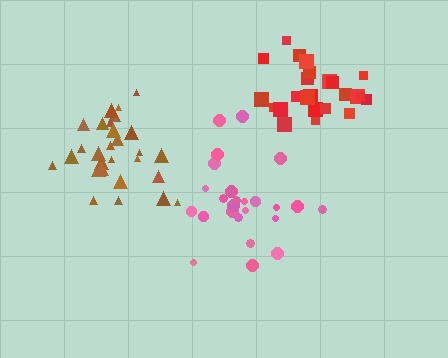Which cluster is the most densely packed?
Brown.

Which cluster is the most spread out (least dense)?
Pink.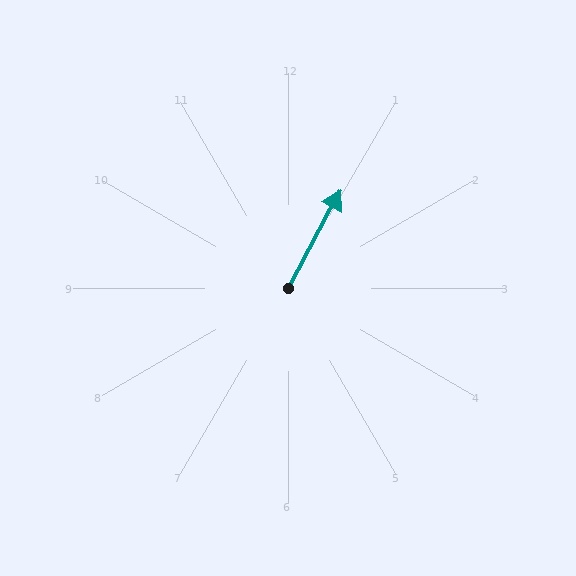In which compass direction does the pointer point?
Northeast.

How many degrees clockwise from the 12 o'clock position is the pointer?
Approximately 28 degrees.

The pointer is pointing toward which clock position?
Roughly 1 o'clock.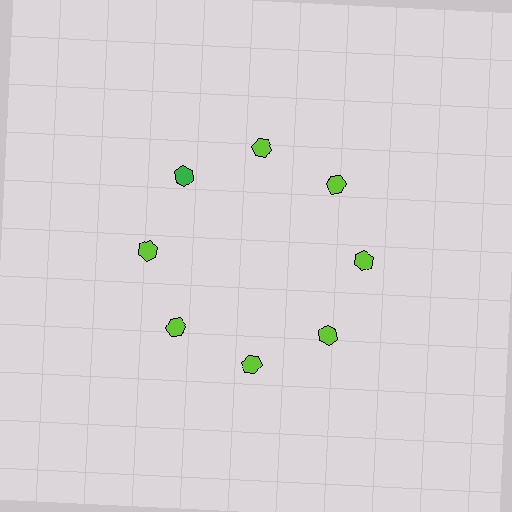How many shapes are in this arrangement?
There are 8 shapes arranged in a ring pattern.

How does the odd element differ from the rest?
It has a different color: green instead of lime.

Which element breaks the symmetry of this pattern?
The green hexagon at roughly the 10 o'clock position breaks the symmetry. All other shapes are lime hexagons.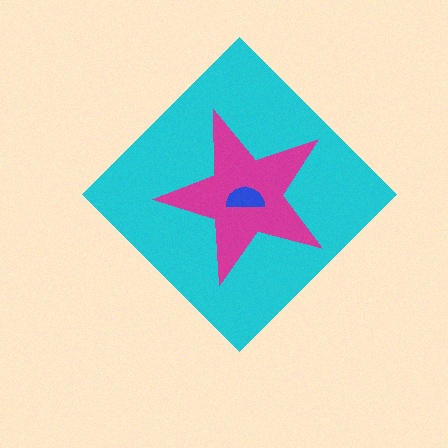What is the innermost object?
The blue semicircle.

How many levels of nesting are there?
3.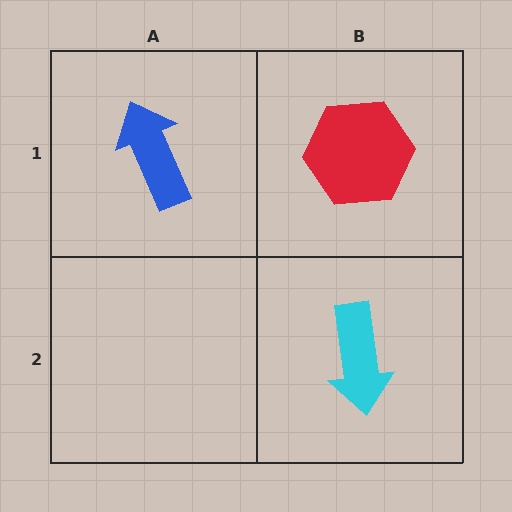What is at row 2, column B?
A cyan arrow.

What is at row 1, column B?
A red hexagon.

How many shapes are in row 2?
1 shape.